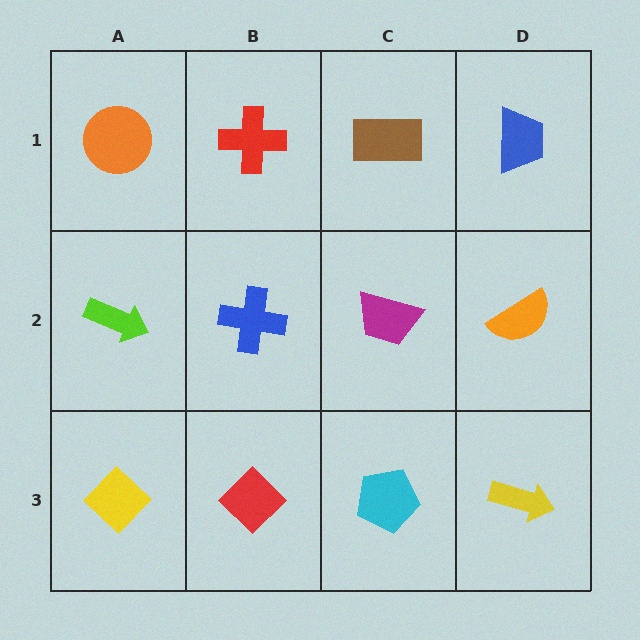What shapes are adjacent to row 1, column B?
A blue cross (row 2, column B), an orange circle (row 1, column A), a brown rectangle (row 1, column C).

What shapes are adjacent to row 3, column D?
An orange semicircle (row 2, column D), a cyan pentagon (row 3, column C).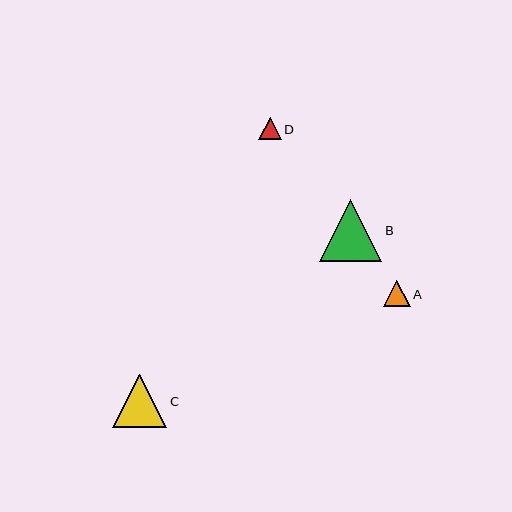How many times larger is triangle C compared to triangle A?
Triangle C is approximately 2.1 times the size of triangle A.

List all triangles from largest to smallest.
From largest to smallest: B, C, A, D.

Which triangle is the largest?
Triangle B is the largest with a size of approximately 62 pixels.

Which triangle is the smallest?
Triangle D is the smallest with a size of approximately 23 pixels.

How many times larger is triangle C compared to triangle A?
Triangle C is approximately 2.1 times the size of triangle A.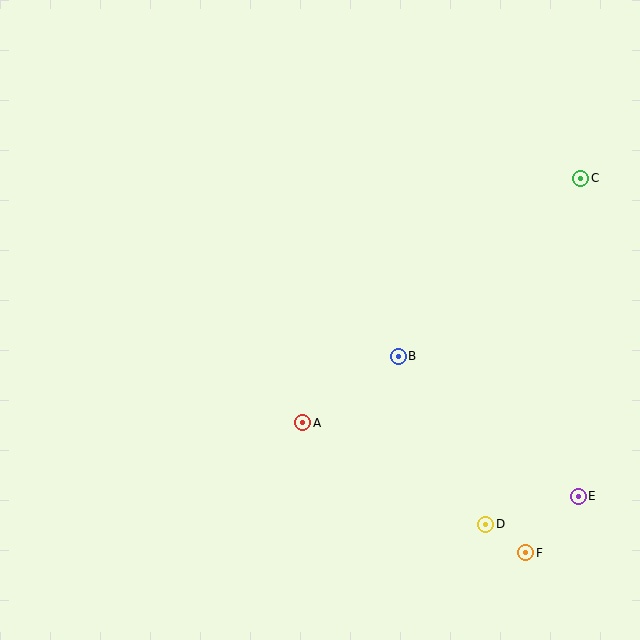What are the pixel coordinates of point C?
Point C is at (581, 178).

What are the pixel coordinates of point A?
Point A is at (303, 423).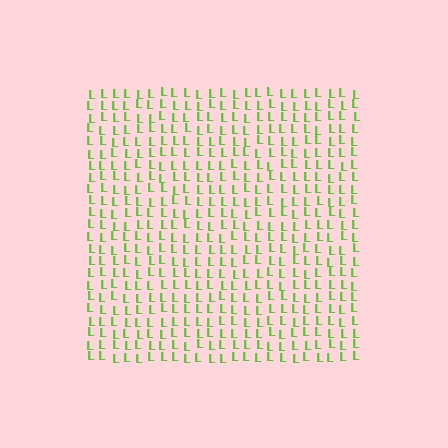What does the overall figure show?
The overall figure shows a square.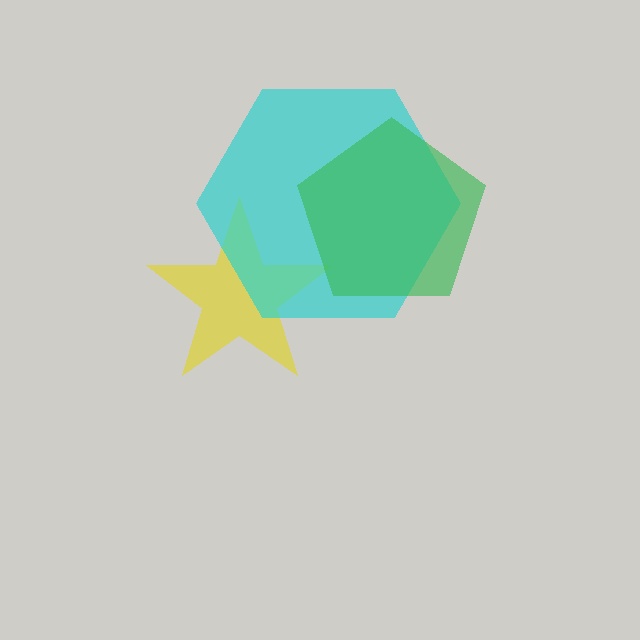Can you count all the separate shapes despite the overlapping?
Yes, there are 3 separate shapes.